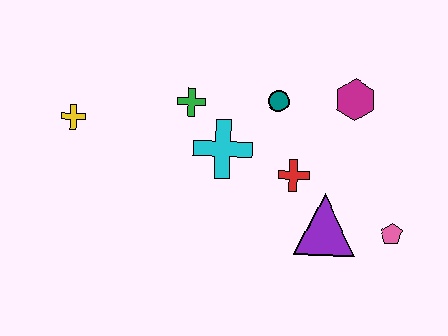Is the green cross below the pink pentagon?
No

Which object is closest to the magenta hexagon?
The teal circle is closest to the magenta hexagon.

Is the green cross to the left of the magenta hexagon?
Yes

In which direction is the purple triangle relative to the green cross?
The purple triangle is to the right of the green cross.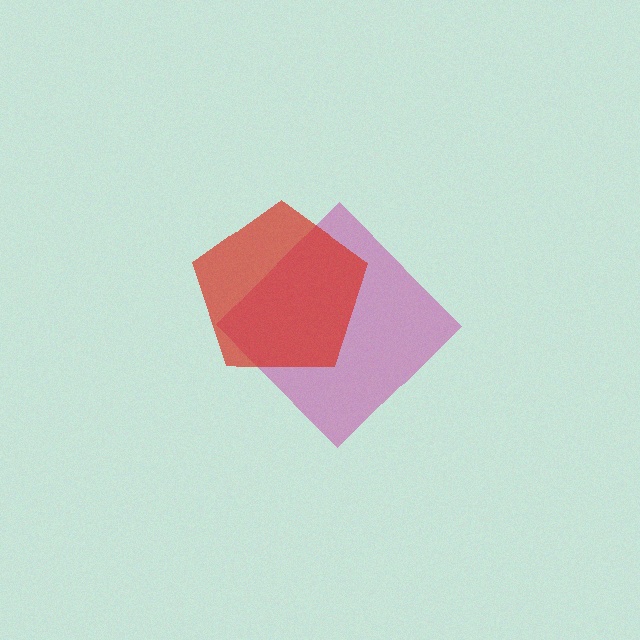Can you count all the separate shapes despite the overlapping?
Yes, there are 2 separate shapes.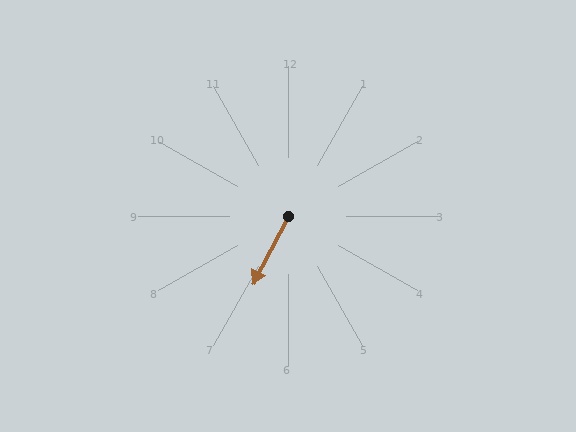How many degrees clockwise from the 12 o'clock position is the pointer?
Approximately 208 degrees.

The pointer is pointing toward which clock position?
Roughly 7 o'clock.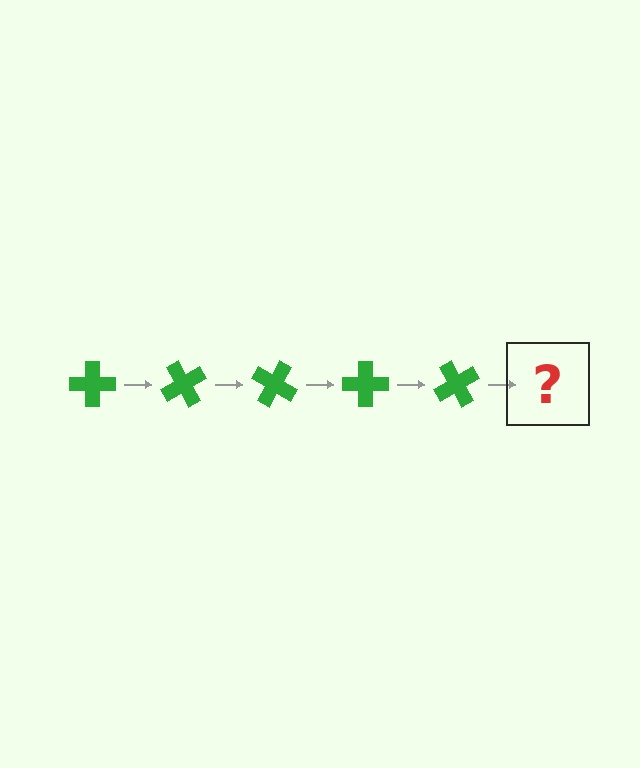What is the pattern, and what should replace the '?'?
The pattern is that the cross rotates 60 degrees each step. The '?' should be a green cross rotated 300 degrees.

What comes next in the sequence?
The next element should be a green cross rotated 300 degrees.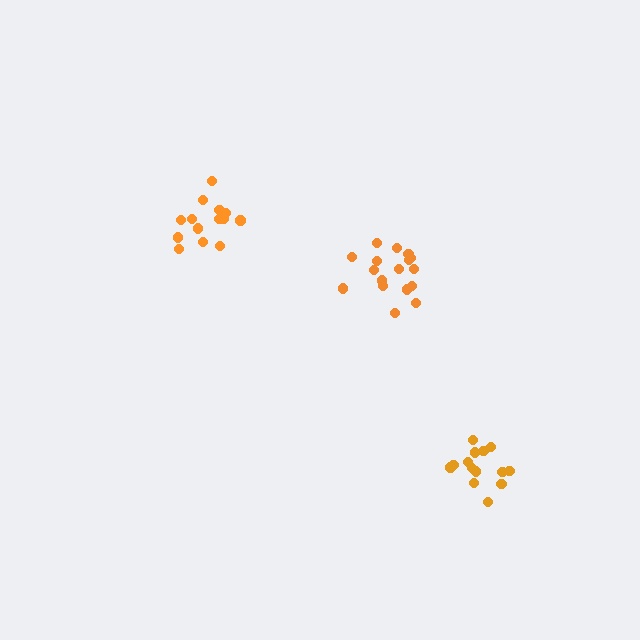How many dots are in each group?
Group 1: 14 dots, Group 2: 14 dots, Group 3: 17 dots (45 total).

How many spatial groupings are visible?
There are 3 spatial groupings.